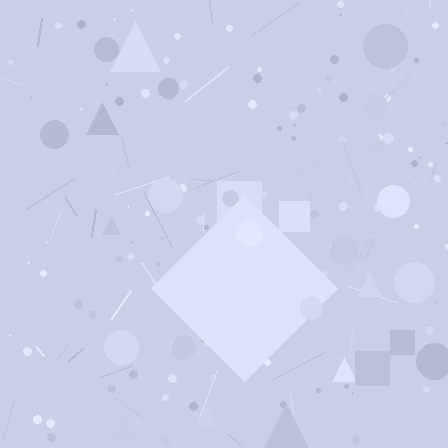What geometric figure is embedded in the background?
A diamond is embedded in the background.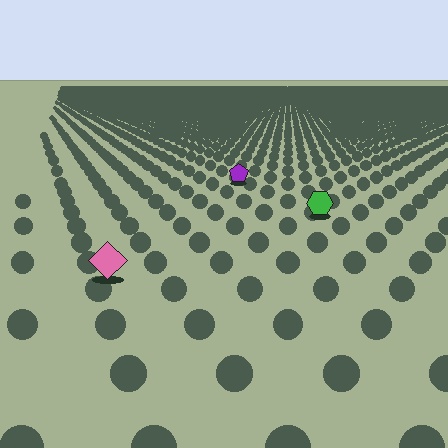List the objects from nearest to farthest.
From nearest to farthest: the pink diamond, the green hexagon, the purple pentagon.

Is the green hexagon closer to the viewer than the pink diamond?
No. The pink diamond is closer — you can tell from the texture gradient: the ground texture is coarser near it.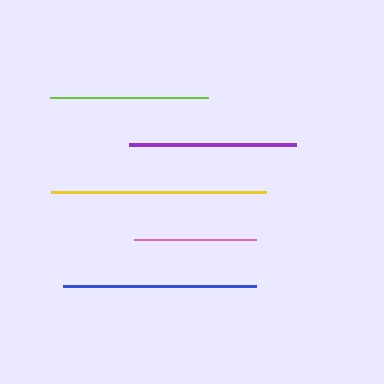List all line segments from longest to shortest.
From longest to shortest: yellow, blue, purple, lime, pink.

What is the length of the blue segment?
The blue segment is approximately 193 pixels long.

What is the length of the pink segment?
The pink segment is approximately 122 pixels long.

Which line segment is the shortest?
The pink line is the shortest at approximately 122 pixels.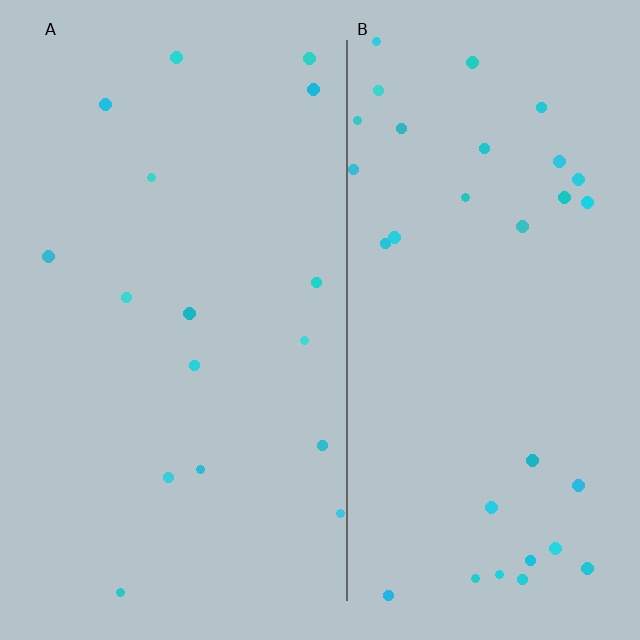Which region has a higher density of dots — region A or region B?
B (the right).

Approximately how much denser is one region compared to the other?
Approximately 2.0× — region B over region A.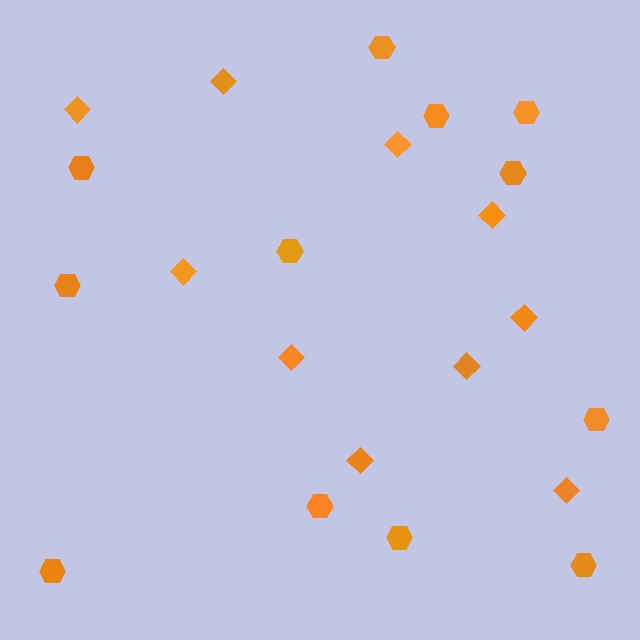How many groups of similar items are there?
There are 2 groups: one group of hexagons (12) and one group of diamonds (10).